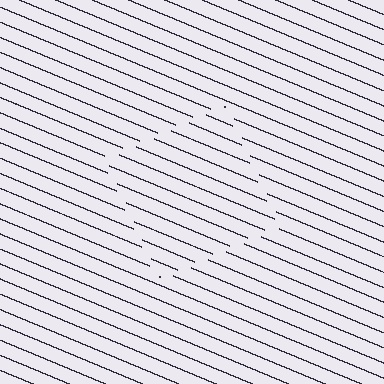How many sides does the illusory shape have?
4 sides — the line-ends trace a square.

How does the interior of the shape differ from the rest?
The interior of the shape contains the same grating, shifted by half a period — the contour is defined by the phase discontinuity where line-ends from the inner and outer gratings abut.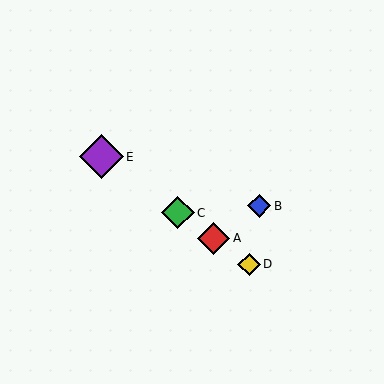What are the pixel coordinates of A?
Object A is at (213, 238).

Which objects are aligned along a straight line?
Objects A, C, D, E are aligned along a straight line.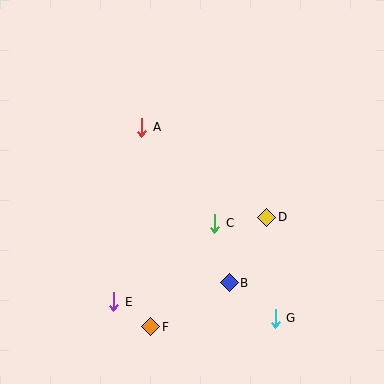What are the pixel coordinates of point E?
Point E is at (114, 302).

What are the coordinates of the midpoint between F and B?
The midpoint between F and B is at (190, 305).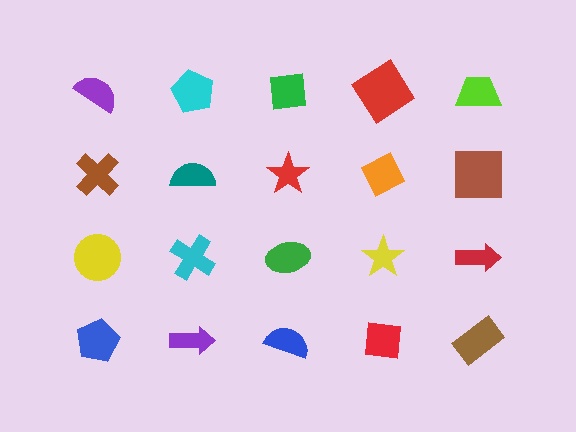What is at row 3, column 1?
A yellow circle.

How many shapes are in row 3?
5 shapes.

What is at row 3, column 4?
A yellow star.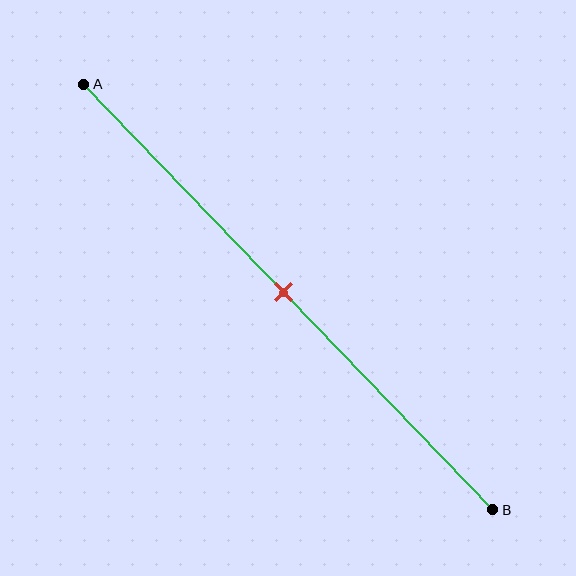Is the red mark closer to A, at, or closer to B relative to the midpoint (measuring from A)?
The red mark is approximately at the midpoint of segment AB.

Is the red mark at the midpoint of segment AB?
Yes, the mark is approximately at the midpoint.